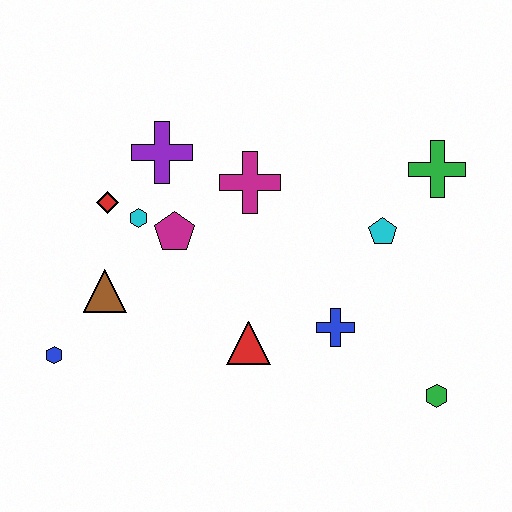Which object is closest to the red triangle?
The blue cross is closest to the red triangle.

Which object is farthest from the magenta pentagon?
The green hexagon is farthest from the magenta pentagon.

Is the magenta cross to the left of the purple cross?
No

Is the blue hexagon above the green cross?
No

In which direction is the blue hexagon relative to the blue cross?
The blue hexagon is to the left of the blue cross.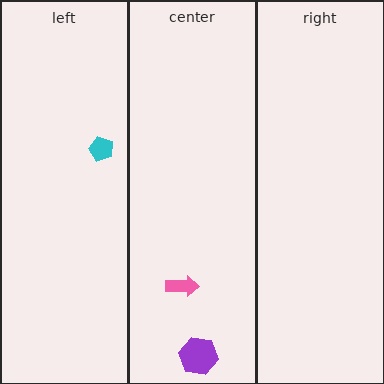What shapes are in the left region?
The cyan pentagon.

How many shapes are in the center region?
2.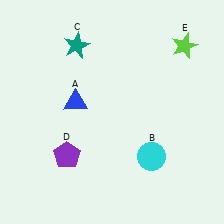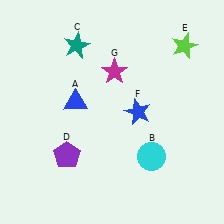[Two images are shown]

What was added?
A blue star (F), a magenta star (G) were added in Image 2.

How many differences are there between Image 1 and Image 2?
There are 2 differences between the two images.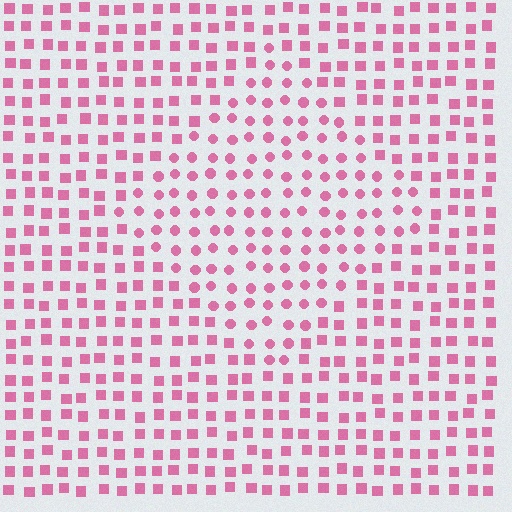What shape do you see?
I see a diamond.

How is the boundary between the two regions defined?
The boundary is defined by a change in element shape: circles inside vs. squares outside. All elements share the same color and spacing.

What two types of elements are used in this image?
The image uses circles inside the diamond region and squares outside it.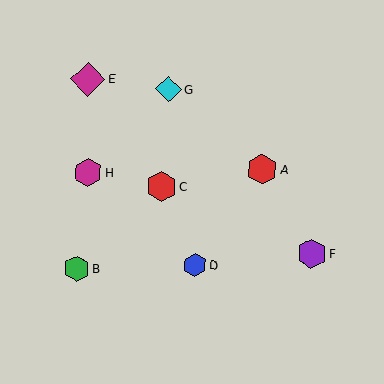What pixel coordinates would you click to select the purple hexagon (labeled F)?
Click at (311, 254) to select the purple hexagon F.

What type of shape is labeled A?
Shape A is a red hexagon.